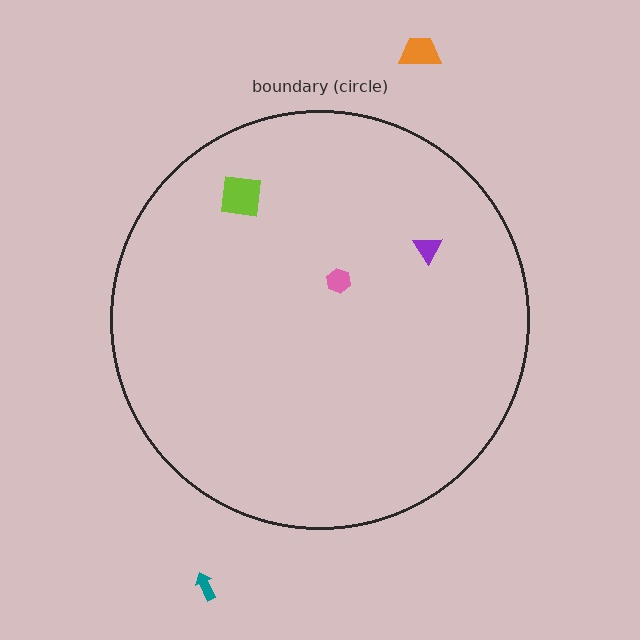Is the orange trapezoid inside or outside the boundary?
Outside.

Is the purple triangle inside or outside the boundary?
Inside.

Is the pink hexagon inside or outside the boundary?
Inside.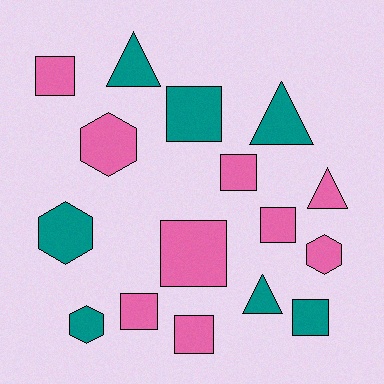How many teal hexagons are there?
There are 2 teal hexagons.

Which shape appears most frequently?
Square, with 8 objects.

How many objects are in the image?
There are 16 objects.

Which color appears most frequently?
Pink, with 9 objects.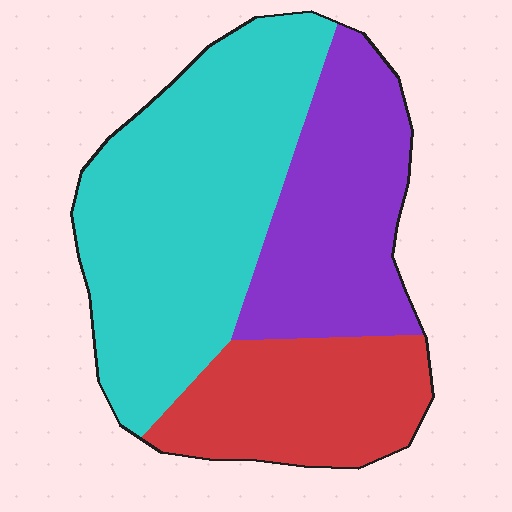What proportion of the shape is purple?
Purple covers 28% of the shape.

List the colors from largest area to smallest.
From largest to smallest: cyan, purple, red.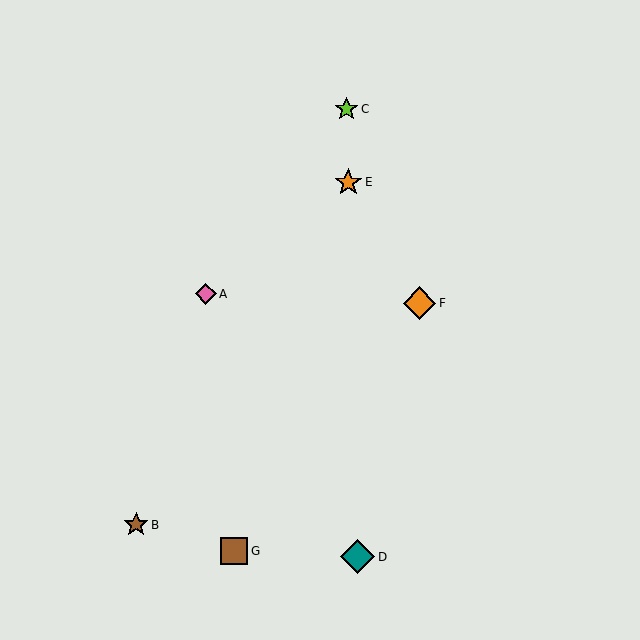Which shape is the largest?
The teal diamond (labeled D) is the largest.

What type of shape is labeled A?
Shape A is a pink diamond.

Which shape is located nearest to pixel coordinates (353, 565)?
The teal diamond (labeled D) at (357, 557) is nearest to that location.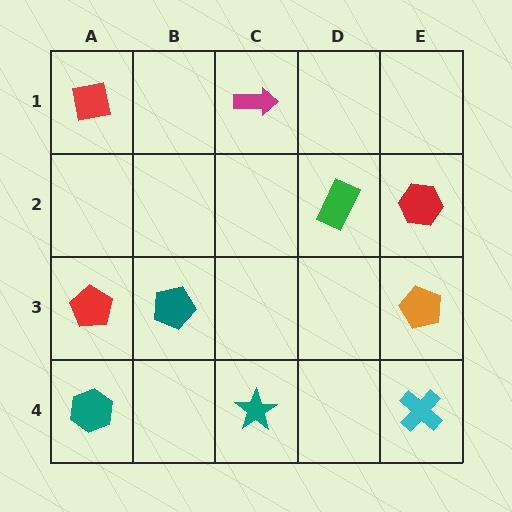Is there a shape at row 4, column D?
No, that cell is empty.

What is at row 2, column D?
A green rectangle.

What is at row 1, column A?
A red square.